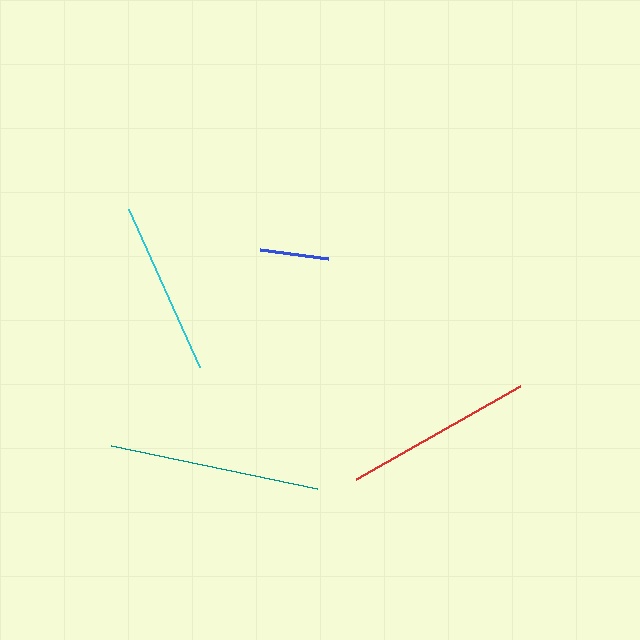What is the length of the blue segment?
The blue segment is approximately 69 pixels long.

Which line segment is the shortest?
The blue line is the shortest at approximately 69 pixels.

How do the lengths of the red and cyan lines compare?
The red and cyan lines are approximately the same length.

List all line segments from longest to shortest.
From longest to shortest: teal, red, cyan, blue.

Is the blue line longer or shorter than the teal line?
The teal line is longer than the blue line.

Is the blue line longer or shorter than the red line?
The red line is longer than the blue line.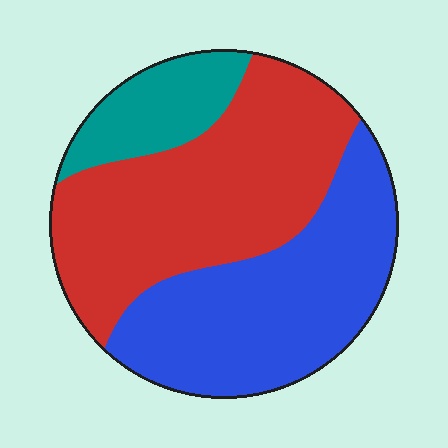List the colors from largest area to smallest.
From largest to smallest: red, blue, teal.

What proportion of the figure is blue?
Blue covers 40% of the figure.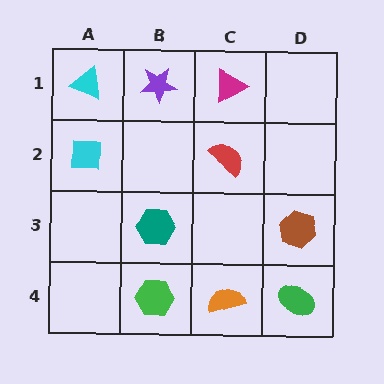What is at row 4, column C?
An orange semicircle.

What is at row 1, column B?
A purple star.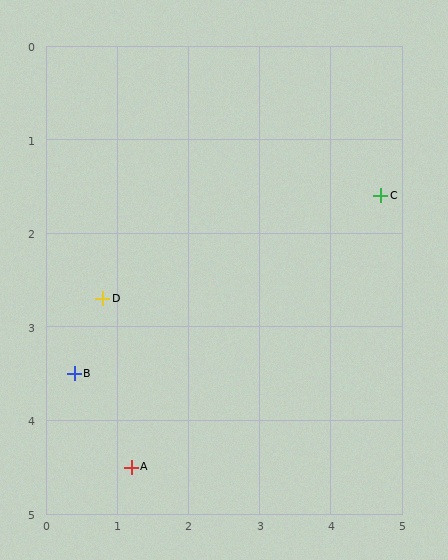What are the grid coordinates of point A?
Point A is at approximately (1.2, 4.5).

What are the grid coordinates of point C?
Point C is at approximately (4.7, 1.6).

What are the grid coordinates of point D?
Point D is at approximately (0.8, 2.7).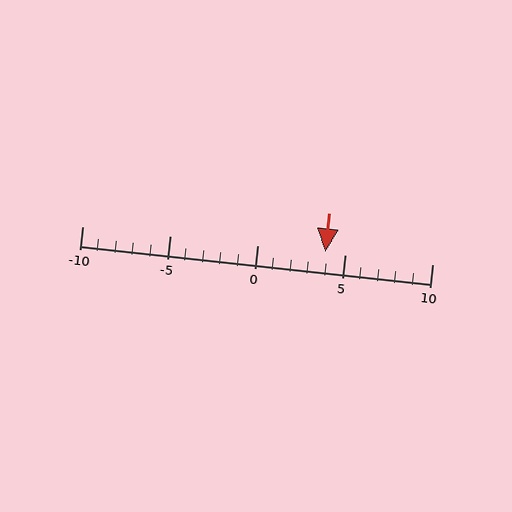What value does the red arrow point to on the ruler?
The red arrow points to approximately 4.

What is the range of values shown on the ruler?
The ruler shows values from -10 to 10.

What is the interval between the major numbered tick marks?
The major tick marks are spaced 5 units apart.